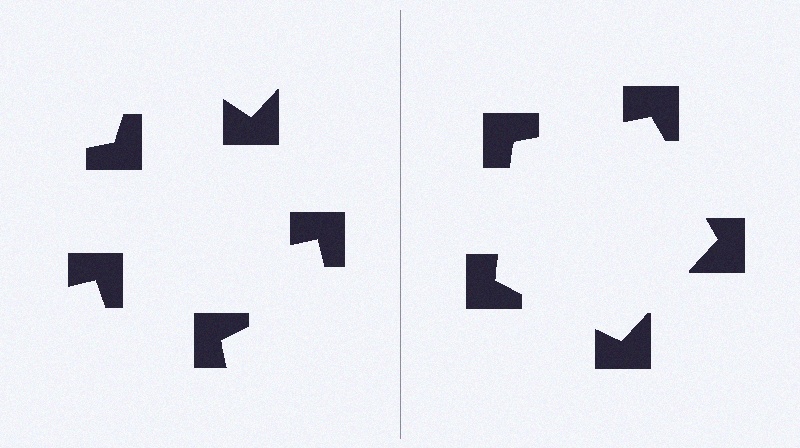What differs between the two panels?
The notched squares are positioned identically on both sides; only the wedge orientations differ. On the right they align to a pentagon; on the left they are misaligned.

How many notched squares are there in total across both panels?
10 — 5 on each side.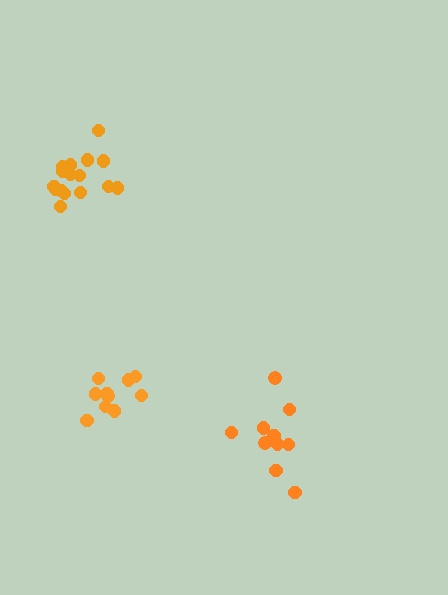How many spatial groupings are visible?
There are 3 spatial groupings.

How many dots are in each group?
Group 1: 10 dots, Group 2: 16 dots, Group 3: 10 dots (36 total).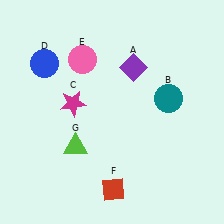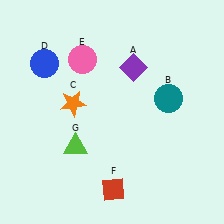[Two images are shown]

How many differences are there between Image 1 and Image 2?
There is 1 difference between the two images.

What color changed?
The star (C) changed from magenta in Image 1 to orange in Image 2.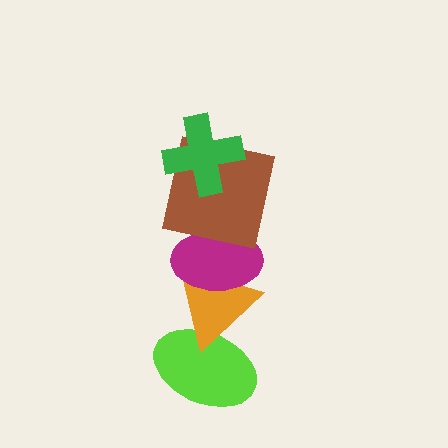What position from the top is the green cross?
The green cross is 1st from the top.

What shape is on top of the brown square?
The green cross is on top of the brown square.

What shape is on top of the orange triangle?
The magenta ellipse is on top of the orange triangle.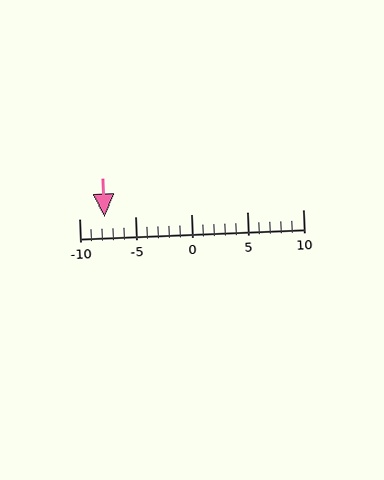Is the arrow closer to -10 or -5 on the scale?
The arrow is closer to -10.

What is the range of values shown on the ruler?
The ruler shows values from -10 to 10.